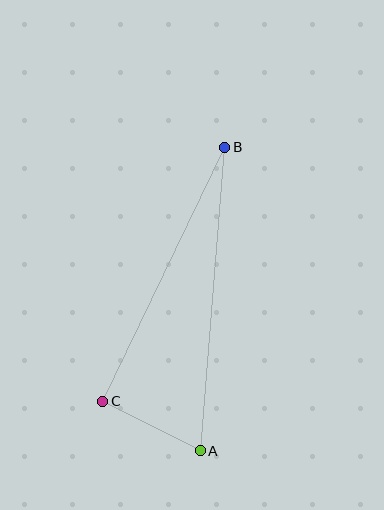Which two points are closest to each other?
Points A and C are closest to each other.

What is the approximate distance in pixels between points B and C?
The distance between B and C is approximately 282 pixels.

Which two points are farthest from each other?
Points A and B are farthest from each other.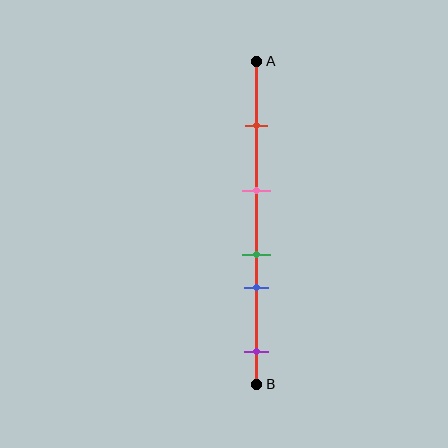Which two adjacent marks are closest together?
The green and blue marks are the closest adjacent pair.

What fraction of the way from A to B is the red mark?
The red mark is approximately 20% (0.2) of the way from A to B.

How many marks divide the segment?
There are 5 marks dividing the segment.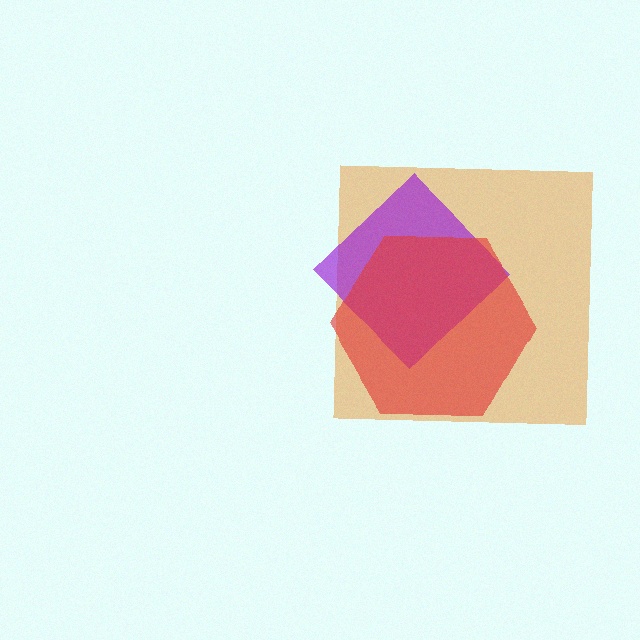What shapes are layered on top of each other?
The layered shapes are: an orange square, a purple diamond, a red hexagon.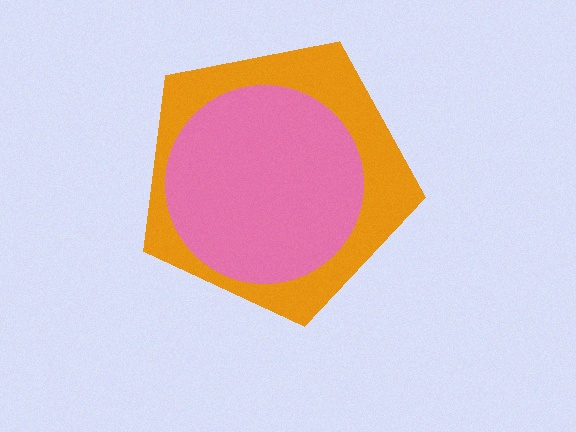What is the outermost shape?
The orange pentagon.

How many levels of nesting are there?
2.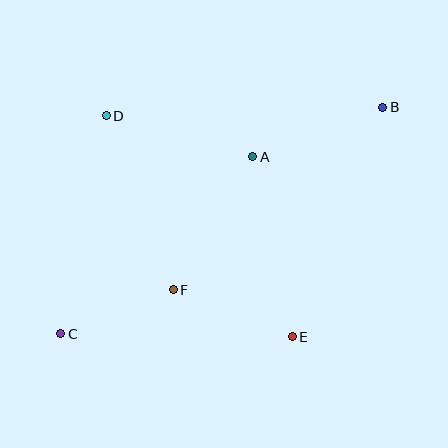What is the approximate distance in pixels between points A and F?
The distance between A and F is approximately 155 pixels.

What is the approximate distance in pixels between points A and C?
The distance between A and C is approximately 261 pixels.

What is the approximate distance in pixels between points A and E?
The distance between A and E is approximately 185 pixels.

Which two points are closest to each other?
Points C and F are closest to each other.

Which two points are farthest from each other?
Points B and C are farthest from each other.